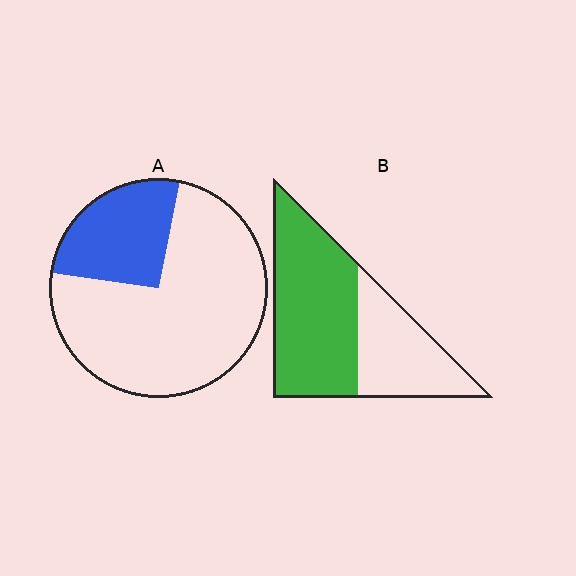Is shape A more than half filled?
No.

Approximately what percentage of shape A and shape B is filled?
A is approximately 25% and B is approximately 60%.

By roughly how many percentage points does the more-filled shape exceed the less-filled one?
By roughly 35 percentage points (B over A).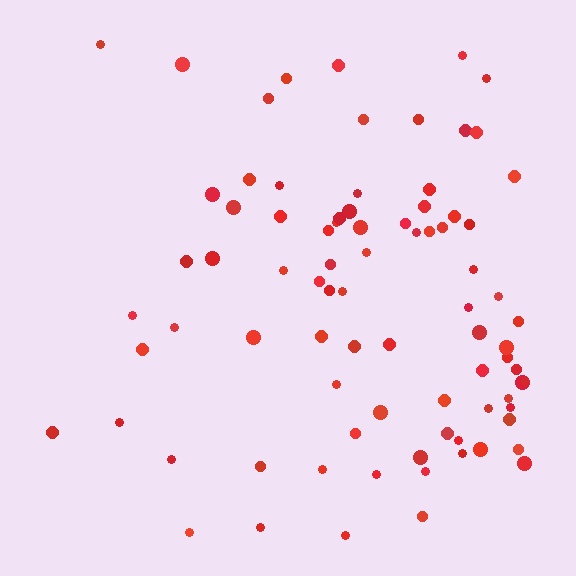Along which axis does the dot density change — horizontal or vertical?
Horizontal.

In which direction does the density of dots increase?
From left to right, with the right side densest.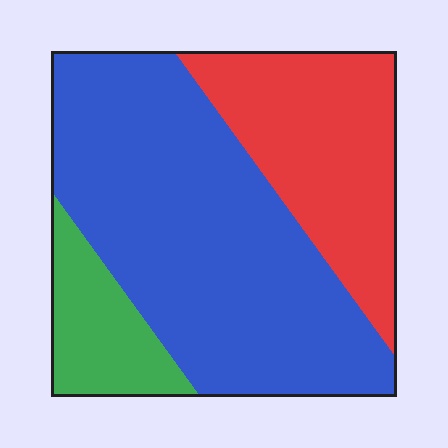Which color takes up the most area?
Blue, at roughly 60%.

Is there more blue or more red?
Blue.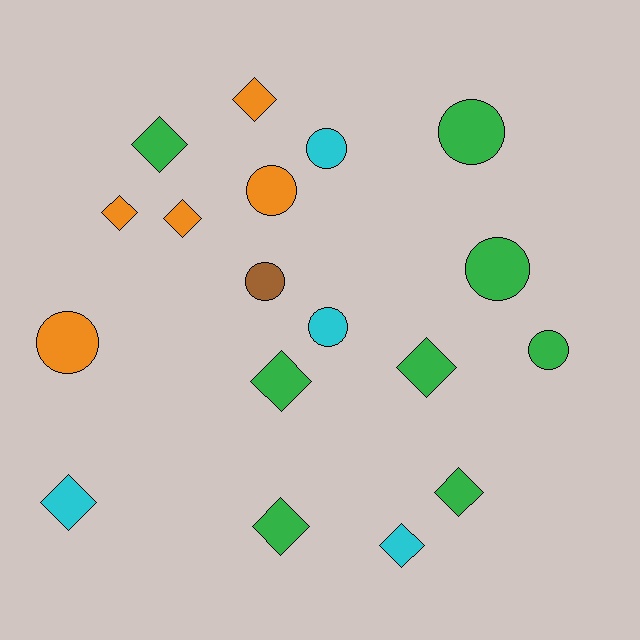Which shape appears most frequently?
Diamond, with 10 objects.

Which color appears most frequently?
Green, with 8 objects.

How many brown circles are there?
There is 1 brown circle.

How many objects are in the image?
There are 18 objects.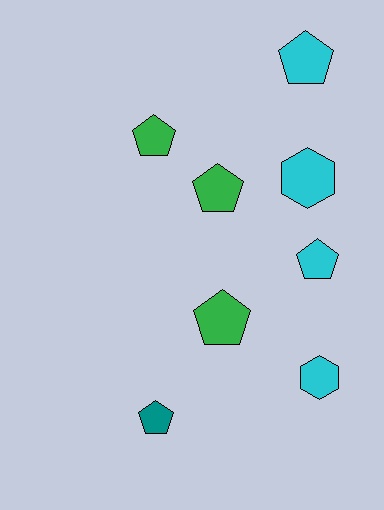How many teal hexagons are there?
There are no teal hexagons.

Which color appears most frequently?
Cyan, with 4 objects.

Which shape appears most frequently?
Pentagon, with 6 objects.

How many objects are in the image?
There are 8 objects.